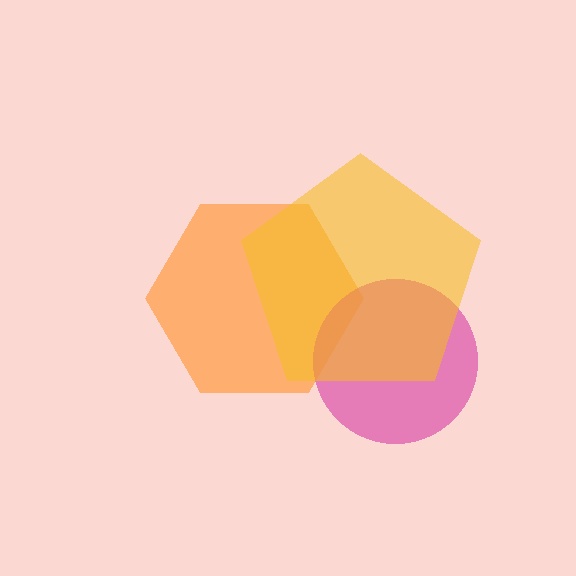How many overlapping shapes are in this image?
There are 3 overlapping shapes in the image.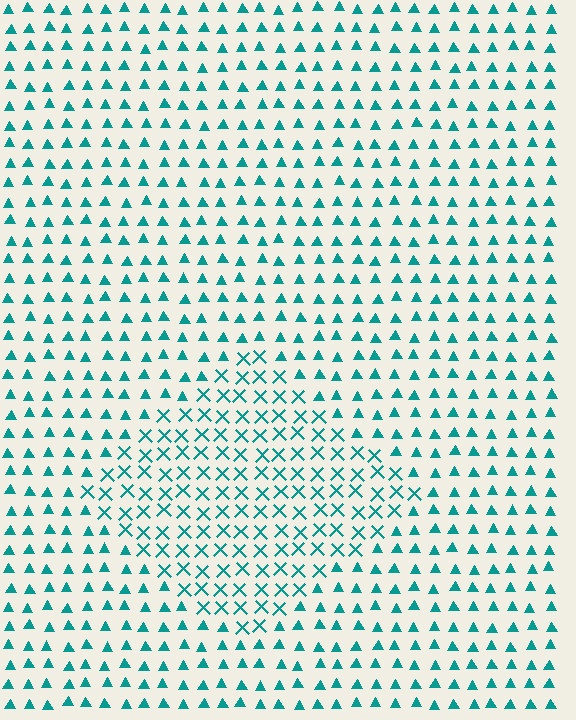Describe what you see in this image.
The image is filled with small teal elements arranged in a uniform grid. A diamond-shaped region contains X marks, while the surrounding area contains triangles. The boundary is defined purely by the change in element shape.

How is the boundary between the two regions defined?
The boundary is defined by a change in element shape: X marks inside vs. triangles outside. All elements share the same color and spacing.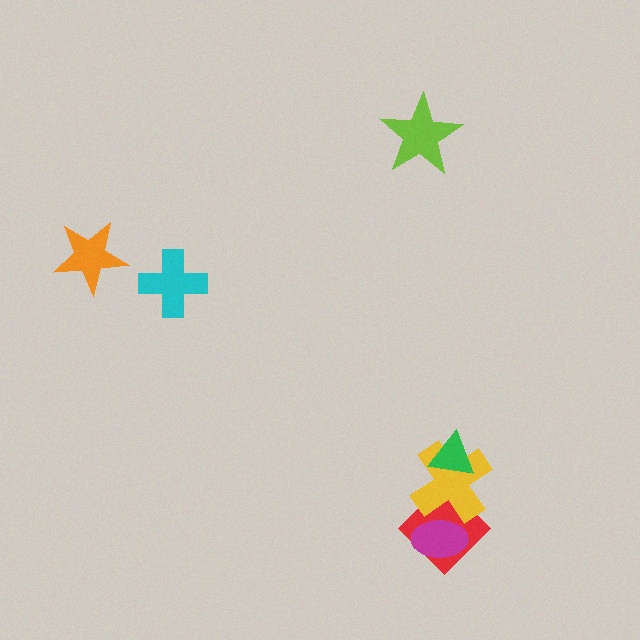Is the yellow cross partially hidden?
Yes, it is partially covered by another shape.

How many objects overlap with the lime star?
0 objects overlap with the lime star.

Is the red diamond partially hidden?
Yes, it is partially covered by another shape.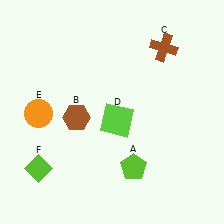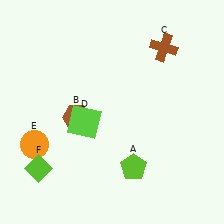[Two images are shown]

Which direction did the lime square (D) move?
The lime square (D) moved left.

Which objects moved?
The objects that moved are: the lime square (D), the orange circle (E).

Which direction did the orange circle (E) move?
The orange circle (E) moved down.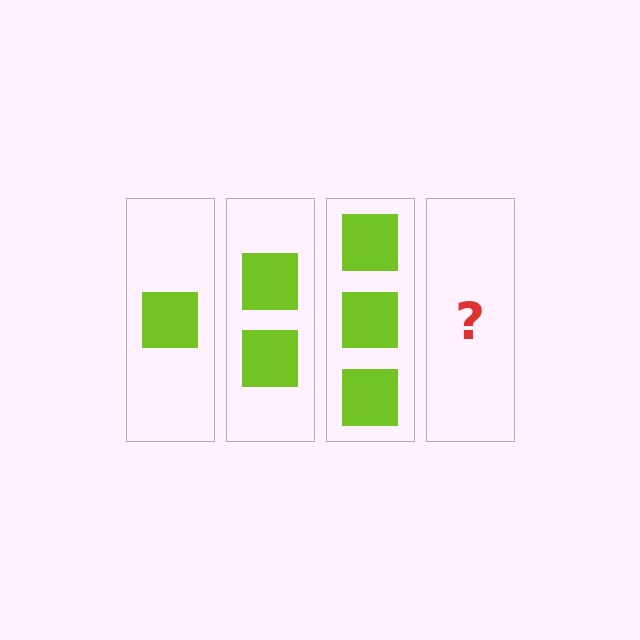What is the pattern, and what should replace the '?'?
The pattern is that each step adds one more square. The '?' should be 4 squares.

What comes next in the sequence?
The next element should be 4 squares.